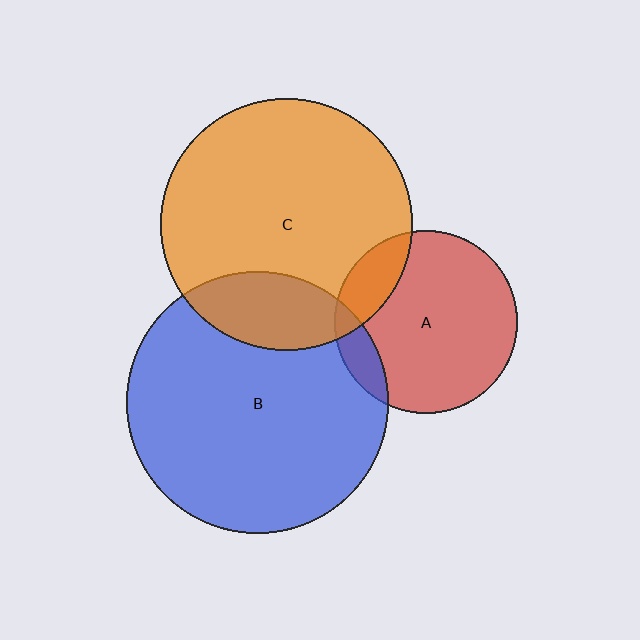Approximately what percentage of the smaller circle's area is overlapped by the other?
Approximately 15%.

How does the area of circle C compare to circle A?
Approximately 1.9 times.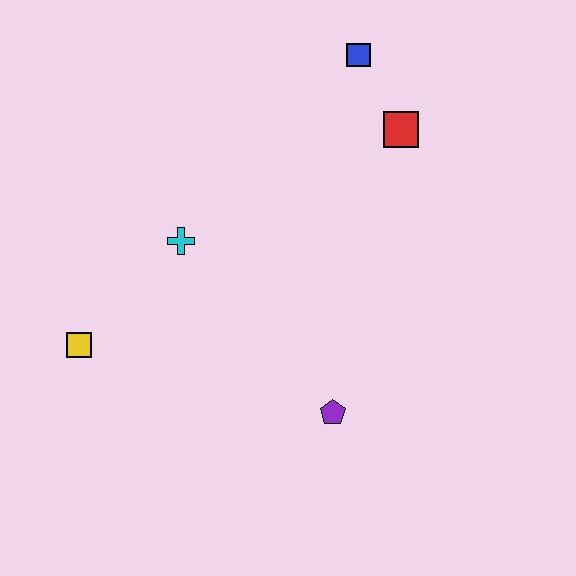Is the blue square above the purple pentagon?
Yes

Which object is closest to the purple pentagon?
The cyan cross is closest to the purple pentagon.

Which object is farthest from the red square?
The yellow square is farthest from the red square.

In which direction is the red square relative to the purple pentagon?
The red square is above the purple pentagon.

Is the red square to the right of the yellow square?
Yes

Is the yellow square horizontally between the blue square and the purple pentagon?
No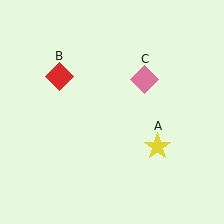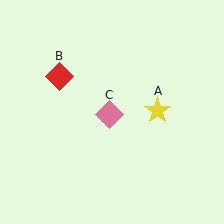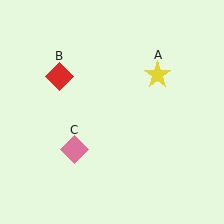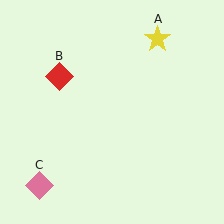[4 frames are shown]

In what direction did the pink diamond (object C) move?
The pink diamond (object C) moved down and to the left.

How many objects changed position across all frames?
2 objects changed position: yellow star (object A), pink diamond (object C).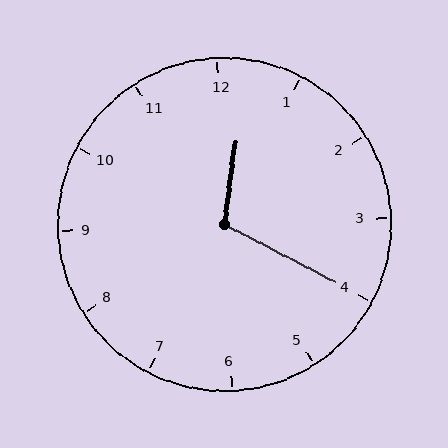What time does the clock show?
12:20.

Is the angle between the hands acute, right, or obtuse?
It is obtuse.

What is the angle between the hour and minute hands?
Approximately 110 degrees.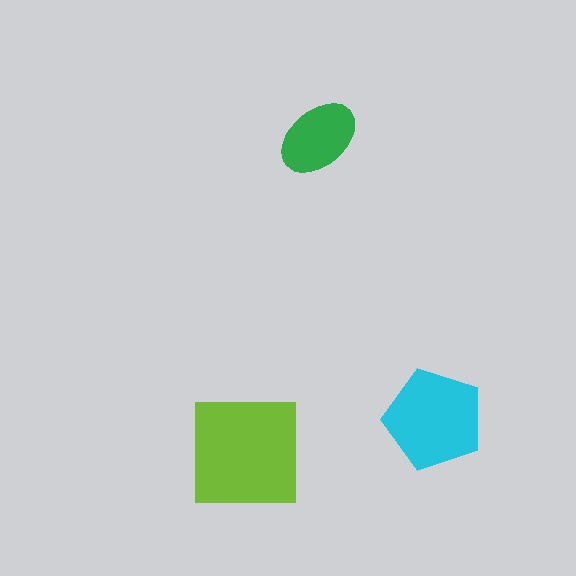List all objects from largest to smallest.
The lime square, the cyan pentagon, the green ellipse.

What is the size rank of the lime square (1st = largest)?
1st.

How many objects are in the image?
There are 3 objects in the image.